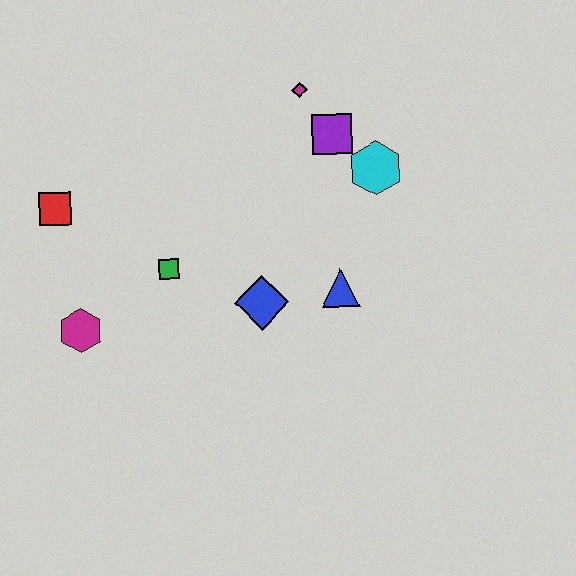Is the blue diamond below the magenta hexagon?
No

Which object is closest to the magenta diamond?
The purple square is closest to the magenta diamond.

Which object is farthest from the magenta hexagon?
The cyan hexagon is farthest from the magenta hexagon.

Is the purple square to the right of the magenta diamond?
Yes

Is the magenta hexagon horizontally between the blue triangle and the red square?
Yes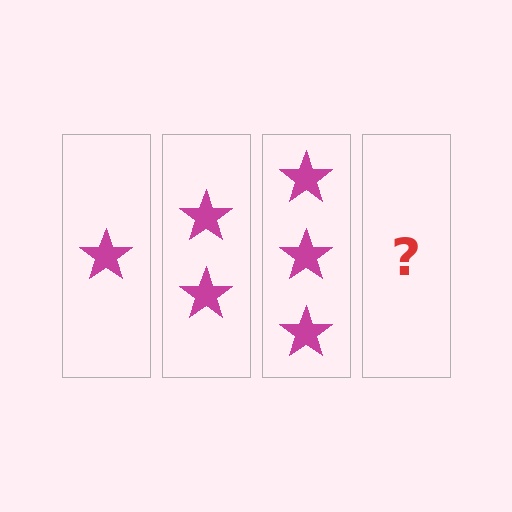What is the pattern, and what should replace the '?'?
The pattern is that each step adds one more star. The '?' should be 4 stars.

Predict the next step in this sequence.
The next step is 4 stars.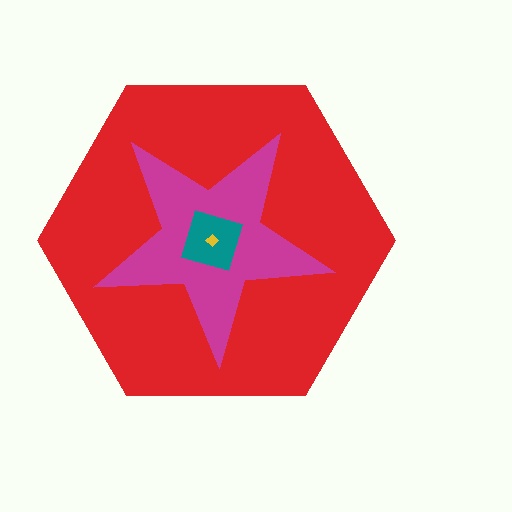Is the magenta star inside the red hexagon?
Yes.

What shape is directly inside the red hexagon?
The magenta star.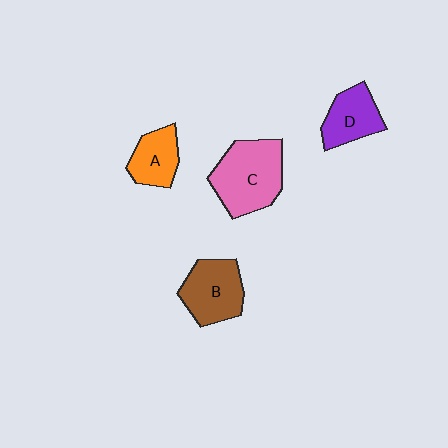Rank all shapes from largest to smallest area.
From largest to smallest: C (pink), B (brown), D (purple), A (orange).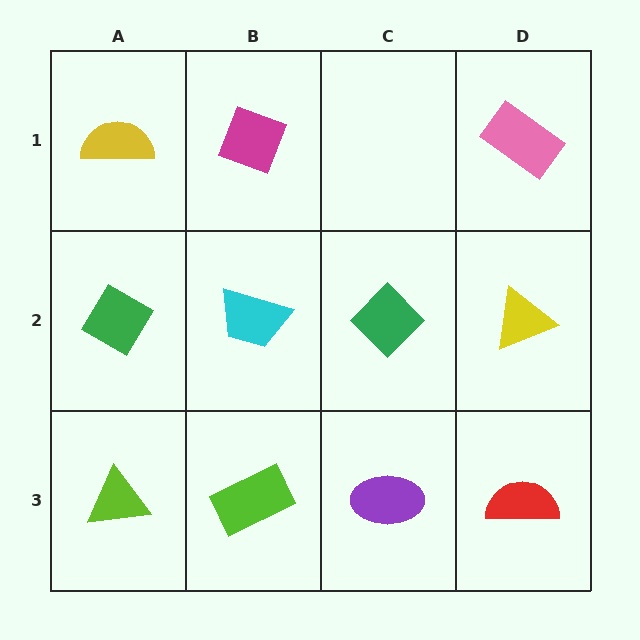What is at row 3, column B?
A lime rectangle.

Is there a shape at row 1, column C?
No, that cell is empty.